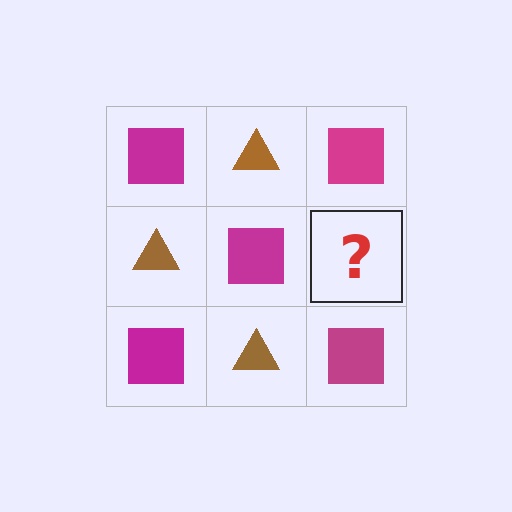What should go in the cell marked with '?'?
The missing cell should contain a brown triangle.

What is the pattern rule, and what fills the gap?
The rule is that it alternates magenta square and brown triangle in a checkerboard pattern. The gap should be filled with a brown triangle.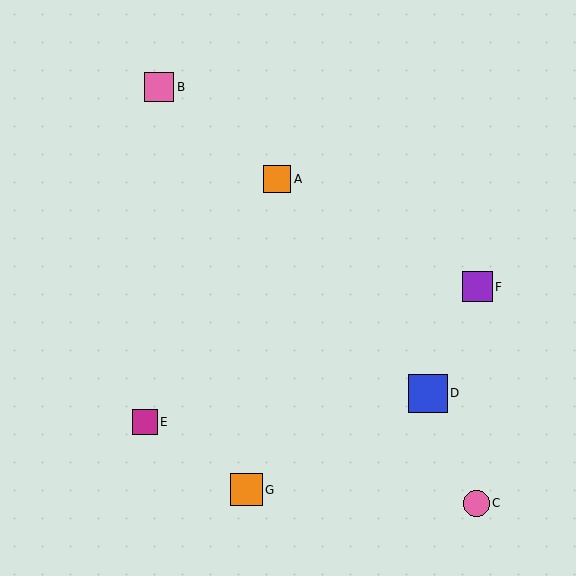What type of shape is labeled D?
Shape D is a blue square.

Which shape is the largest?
The blue square (labeled D) is the largest.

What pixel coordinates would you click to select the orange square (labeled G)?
Click at (246, 490) to select the orange square G.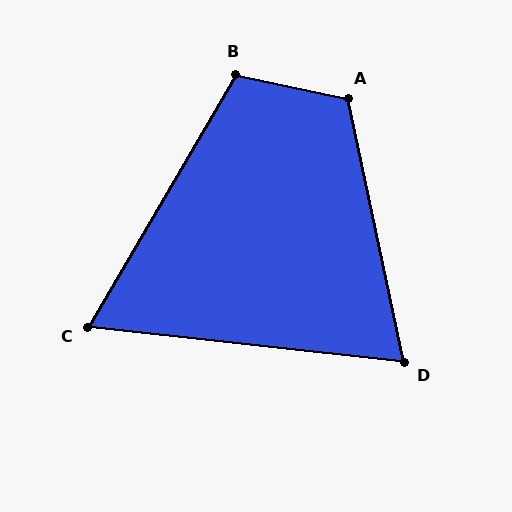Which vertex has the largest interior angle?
A, at approximately 114 degrees.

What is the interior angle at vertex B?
Approximately 108 degrees (obtuse).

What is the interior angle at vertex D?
Approximately 72 degrees (acute).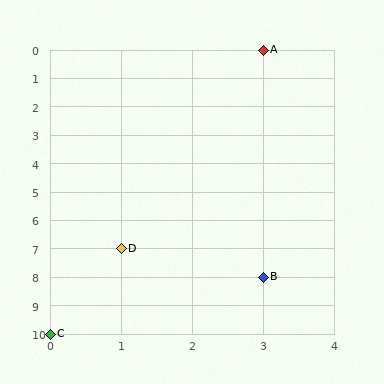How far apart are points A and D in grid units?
Points A and D are 2 columns and 7 rows apart (about 7.3 grid units diagonally).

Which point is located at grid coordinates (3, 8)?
Point B is at (3, 8).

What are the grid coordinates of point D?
Point D is at grid coordinates (1, 7).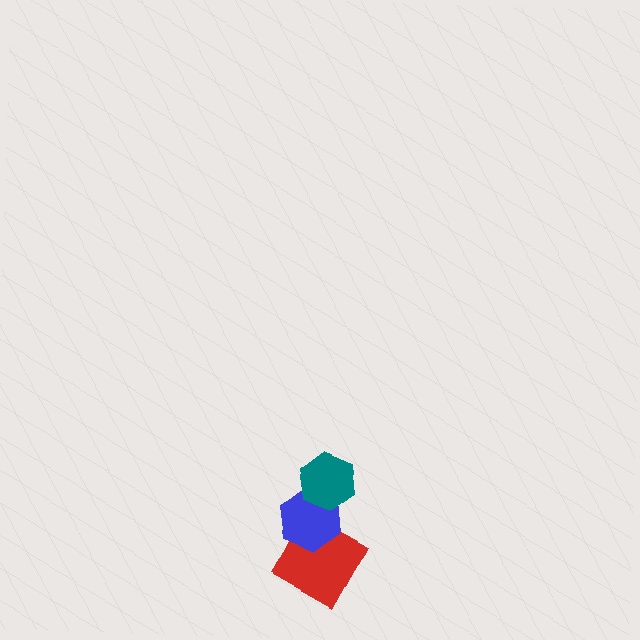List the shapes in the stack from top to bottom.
From top to bottom: the teal hexagon, the blue hexagon, the red square.